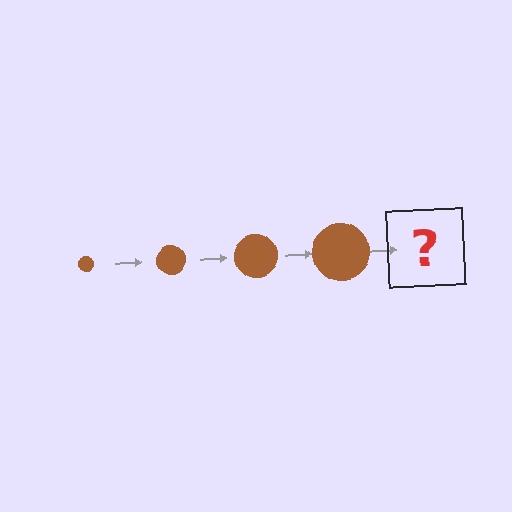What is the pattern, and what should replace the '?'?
The pattern is that the circle gets progressively larger each step. The '?' should be a brown circle, larger than the previous one.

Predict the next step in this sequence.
The next step is a brown circle, larger than the previous one.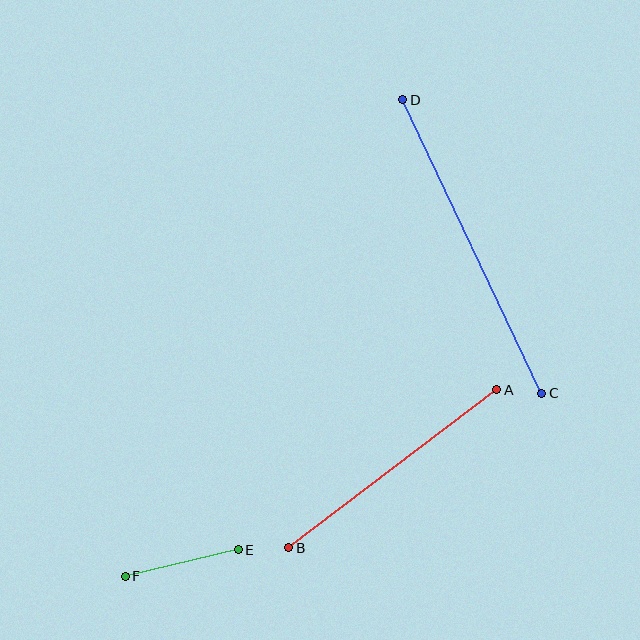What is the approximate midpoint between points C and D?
The midpoint is at approximately (472, 247) pixels.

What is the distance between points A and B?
The distance is approximately 261 pixels.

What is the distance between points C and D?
The distance is approximately 325 pixels.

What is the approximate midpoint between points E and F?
The midpoint is at approximately (182, 563) pixels.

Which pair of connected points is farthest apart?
Points C and D are farthest apart.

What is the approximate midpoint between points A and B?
The midpoint is at approximately (393, 469) pixels.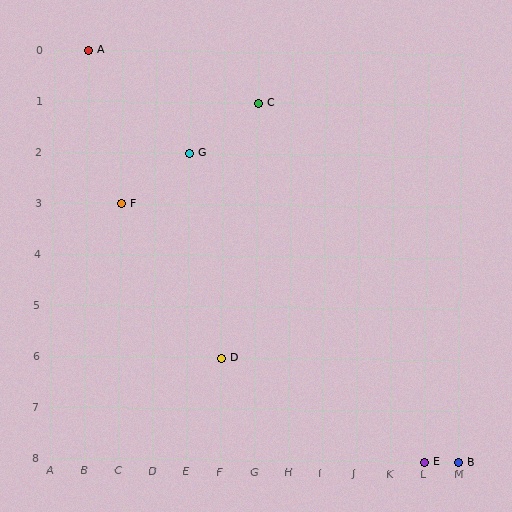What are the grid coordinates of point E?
Point E is at grid coordinates (L, 8).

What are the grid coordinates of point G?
Point G is at grid coordinates (E, 2).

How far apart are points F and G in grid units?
Points F and G are 2 columns and 1 row apart (about 2.2 grid units diagonally).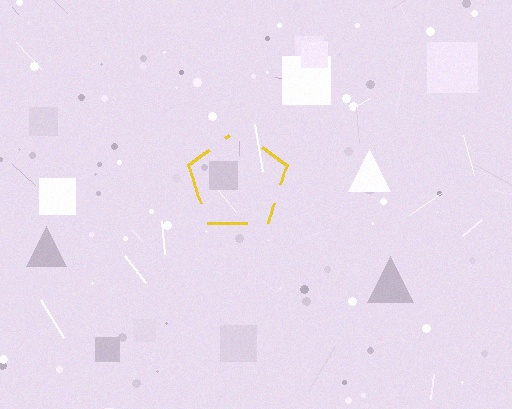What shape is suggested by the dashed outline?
The dashed outline suggests a pentagon.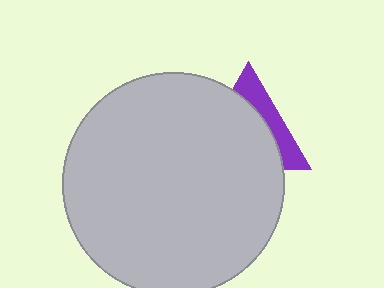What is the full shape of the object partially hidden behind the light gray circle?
The partially hidden object is a purple triangle.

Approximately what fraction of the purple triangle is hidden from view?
Roughly 68% of the purple triangle is hidden behind the light gray circle.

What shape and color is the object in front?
The object in front is a light gray circle.